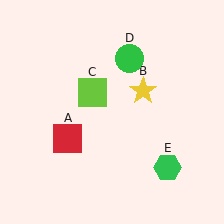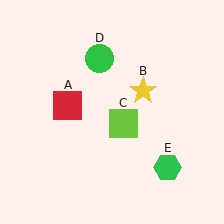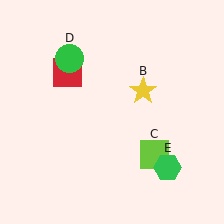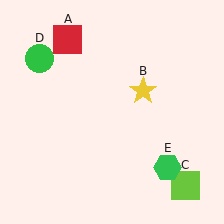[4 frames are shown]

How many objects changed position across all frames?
3 objects changed position: red square (object A), lime square (object C), green circle (object D).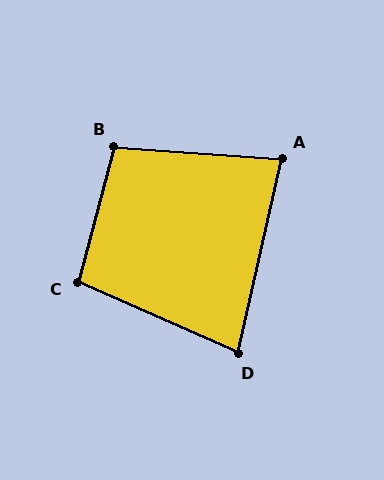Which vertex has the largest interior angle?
B, at approximately 101 degrees.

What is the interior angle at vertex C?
Approximately 99 degrees (obtuse).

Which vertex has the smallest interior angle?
D, at approximately 79 degrees.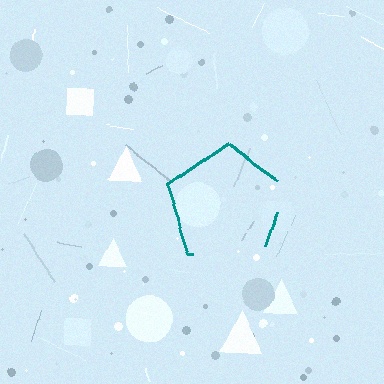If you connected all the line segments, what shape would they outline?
They would outline a pentagon.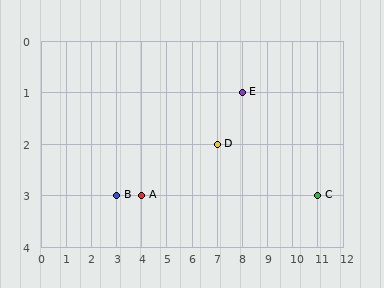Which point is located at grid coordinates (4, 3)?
Point A is at (4, 3).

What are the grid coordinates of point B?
Point B is at grid coordinates (3, 3).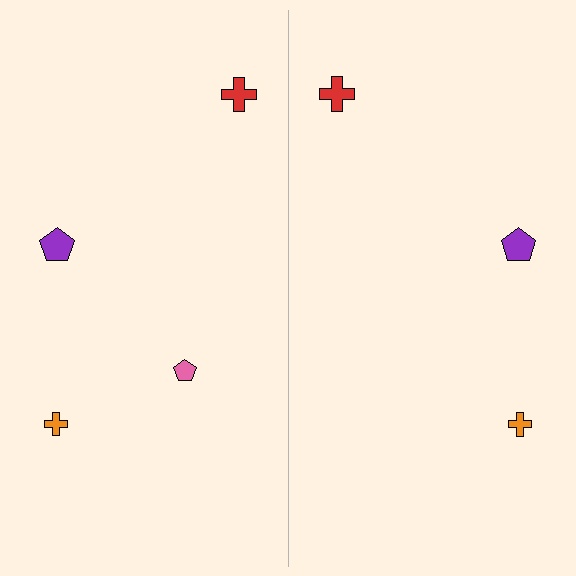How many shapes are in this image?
There are 7 shapes in this image.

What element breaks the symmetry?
A pink pentagon is missing from the right side.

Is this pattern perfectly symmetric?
No, the pattern is not perfectly symmetric. A pink pentagon is missing from the right side.